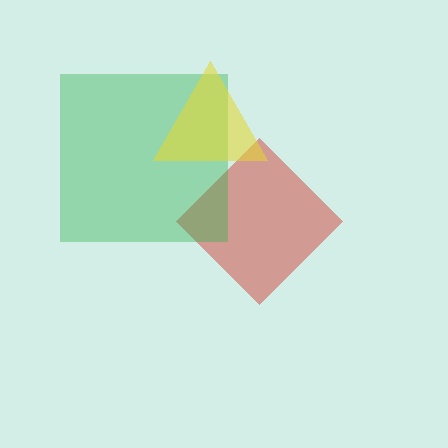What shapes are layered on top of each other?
The layered shapes are: a red diamond, a green square, a yellow triangle.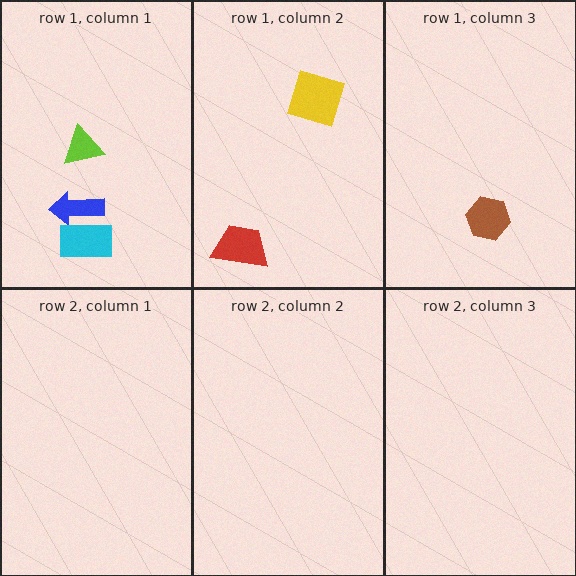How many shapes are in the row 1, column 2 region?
2.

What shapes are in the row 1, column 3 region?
The brown hexagon.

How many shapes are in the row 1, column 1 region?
3.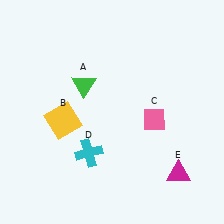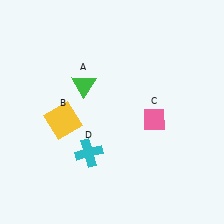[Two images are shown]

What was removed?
The magenta triangle (E) was removed in Image 2.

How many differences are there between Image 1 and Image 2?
There is 1 difference between the two images.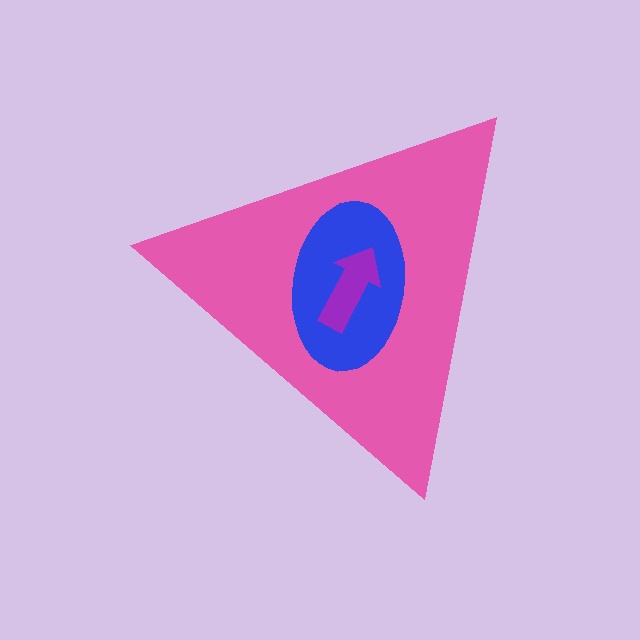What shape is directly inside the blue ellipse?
The purple arrow.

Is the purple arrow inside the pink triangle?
Yes.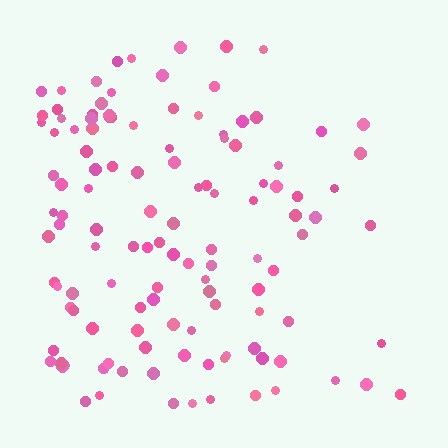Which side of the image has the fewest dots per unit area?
The right.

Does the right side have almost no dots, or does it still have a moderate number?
Still a moderate number, just noticeably fewer than the left.